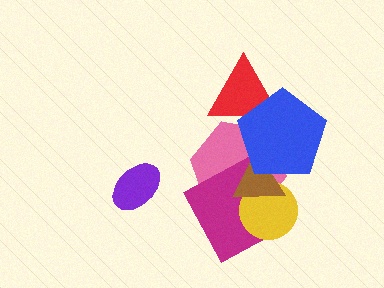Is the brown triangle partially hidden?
Yes, it is partially covered by another shape.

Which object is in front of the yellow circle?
The brown triangle is in front of the yellow circle.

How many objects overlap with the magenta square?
3 objects overlap with the magenta square.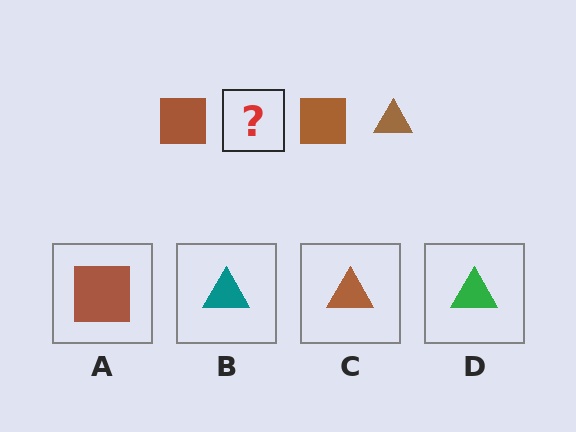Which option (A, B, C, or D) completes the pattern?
C.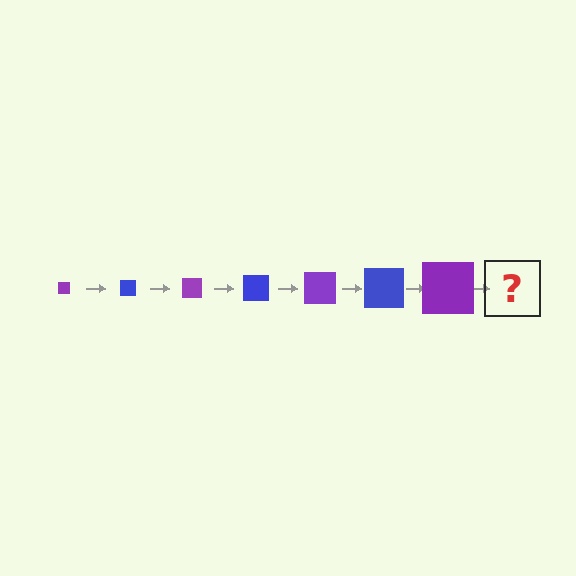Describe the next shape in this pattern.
It should be a blue square, larger than the previous one.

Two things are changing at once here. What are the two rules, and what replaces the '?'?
The two rules are that the square grows larger each step and the color cycles through purple and blue. The '?' should be a blue square, larger than the previous one.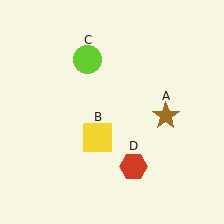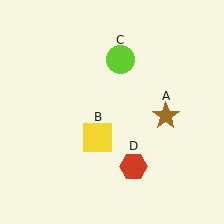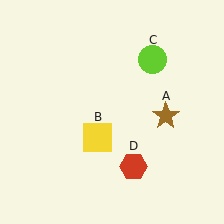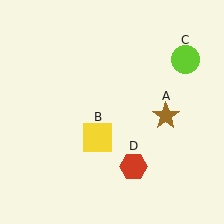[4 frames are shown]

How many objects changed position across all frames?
1 object changed position: lime circle (object C).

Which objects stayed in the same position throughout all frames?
Brown star (object A) and yellow square (object B) and red hexagon (object D) remained stationary.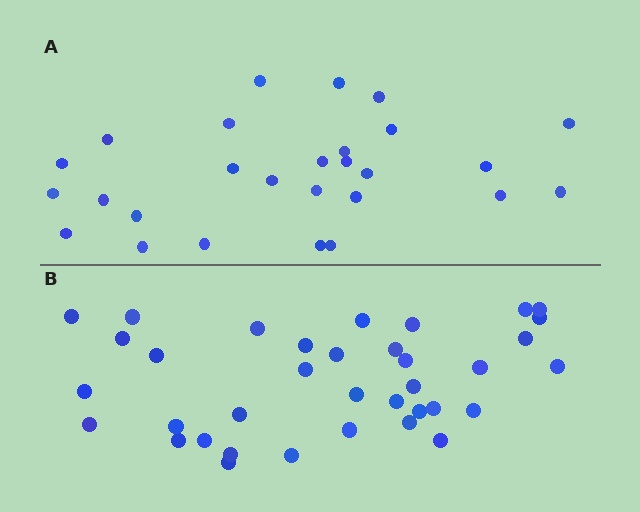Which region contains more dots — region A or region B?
Region B (the bottom region) has more dots.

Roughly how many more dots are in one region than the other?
Region B has roughly 8 or so more dots than region A.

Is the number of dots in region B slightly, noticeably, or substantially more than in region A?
Region B has noticeably more, but not dramatically so. The ratio is roughly 1.3 to 1.